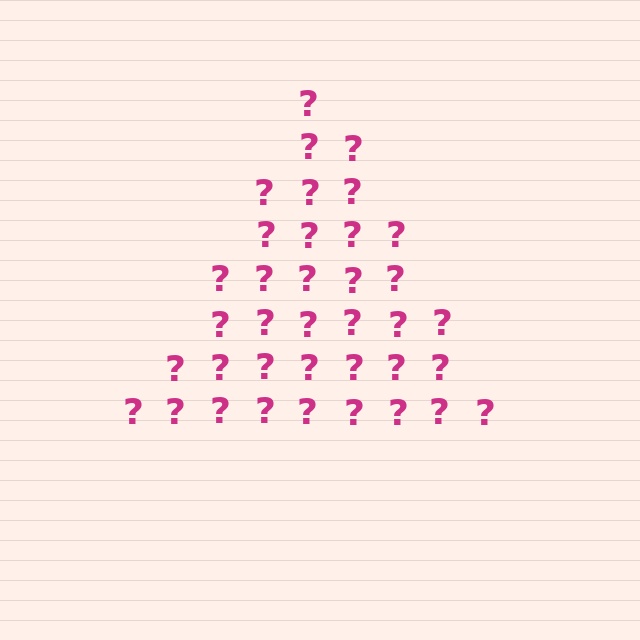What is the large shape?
The large shape is a triangle.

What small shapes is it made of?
It is made of small question marks.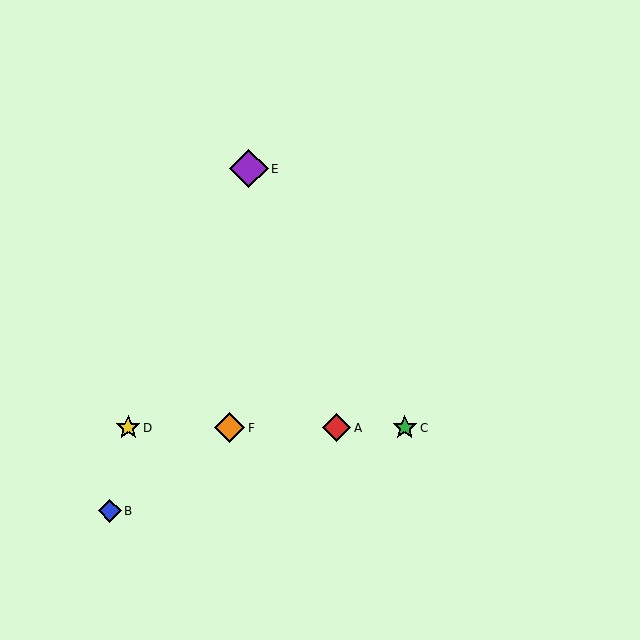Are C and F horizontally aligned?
Yes, both are at y≈428.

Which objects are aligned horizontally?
Objects A, C, D, F are aligned horizontally.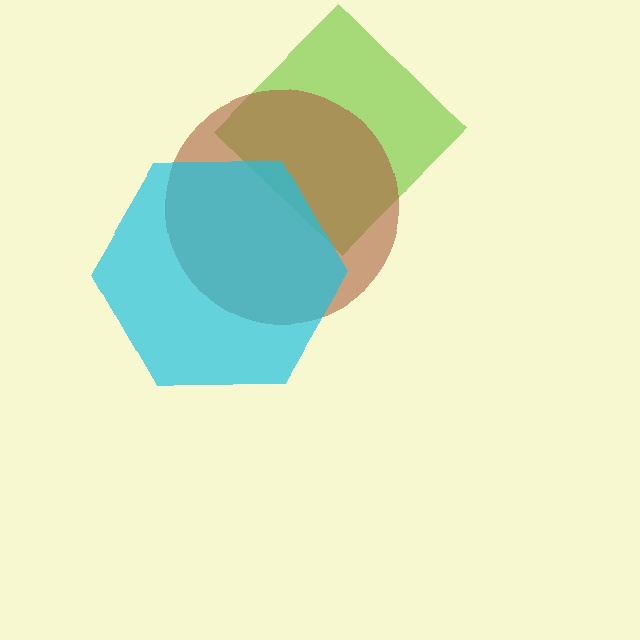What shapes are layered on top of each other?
The layered shapes are: a lime diamond, a brown circle, a cyan hexagon.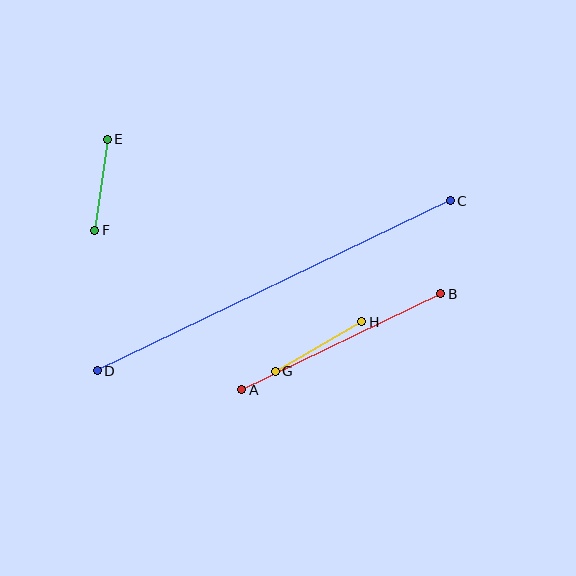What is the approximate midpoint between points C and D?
The midpoint is at approximately (274, 286) pixels.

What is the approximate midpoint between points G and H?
The midpoint is at approximately (319, 346) pixels.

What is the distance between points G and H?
The distance is approximately 100 pixels.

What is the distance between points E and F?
The distance is approximately 92 pixels.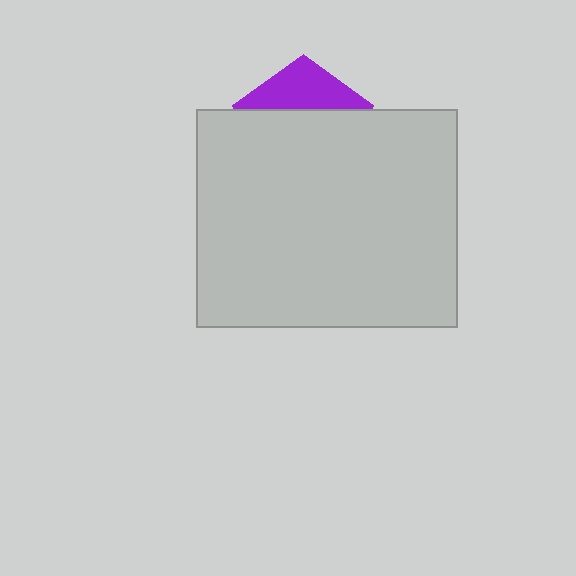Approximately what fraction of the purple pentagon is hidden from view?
Roughly 68% of the purple pentagon is hidden behind the light gray rectangle.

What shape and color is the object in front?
The object in front is a light gray rectangle.